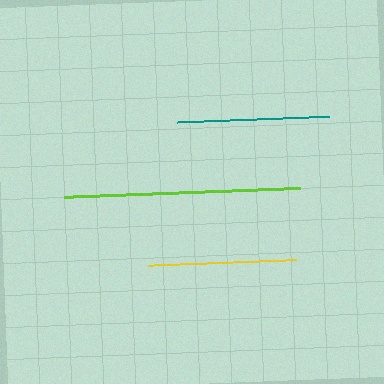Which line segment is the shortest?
The yellow line is the shortest at approximately 148 pixels.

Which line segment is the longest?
The lime line is the longest at approximately 237 pixels.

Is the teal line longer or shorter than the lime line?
The lime line is longer than the teal line.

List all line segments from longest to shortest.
From longest to shortest: lime, teal, yellow.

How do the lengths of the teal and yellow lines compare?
The teal and yellow lines are approximately the same length.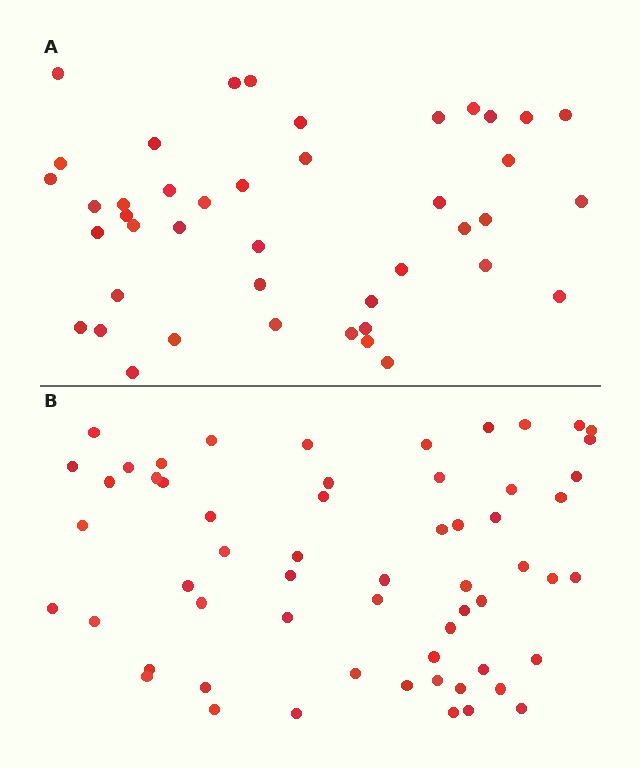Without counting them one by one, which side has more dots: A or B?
Region B (the bottom region) has more dots.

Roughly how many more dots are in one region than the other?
Region B has approximately 15 more dots than region A.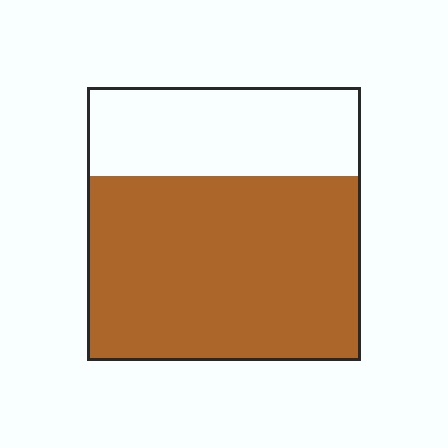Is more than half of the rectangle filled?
Yes.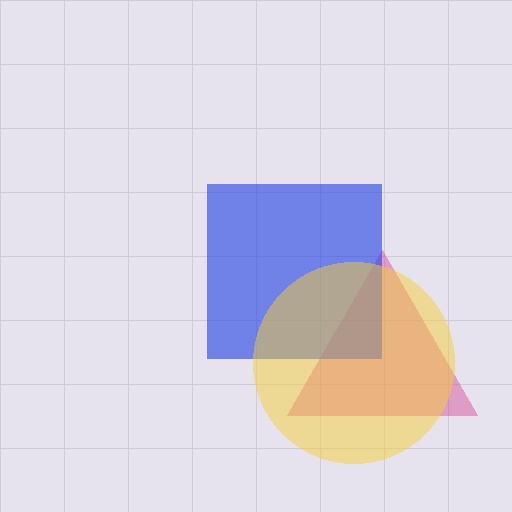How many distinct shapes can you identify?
There are 3 distinct shapes: a magenta triangle, a blue square, a yellow circle.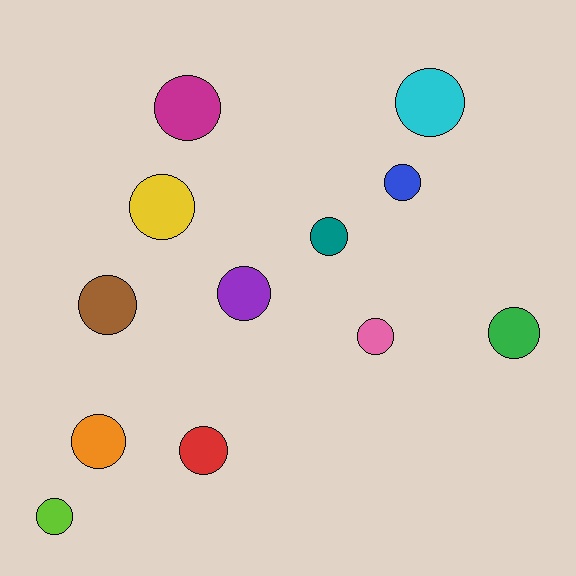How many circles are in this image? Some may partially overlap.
There are 12 circles.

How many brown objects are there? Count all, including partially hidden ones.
There is 1 brown object.